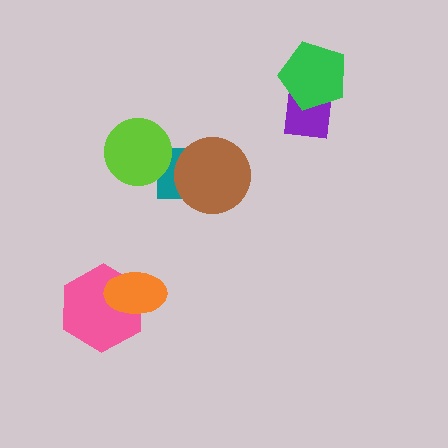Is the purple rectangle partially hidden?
Yes, it is partially covered by another shape.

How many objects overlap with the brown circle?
1 object overlaps with the brown circle.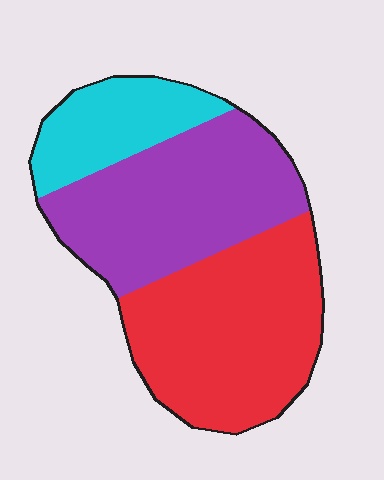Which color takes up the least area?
Cyan, at roughly 20%.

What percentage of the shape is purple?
Purple takes up about two fifths (2/5) of the shape.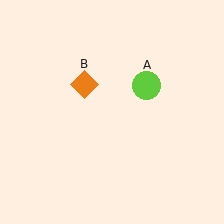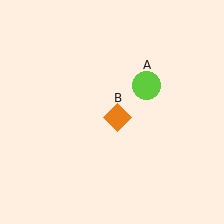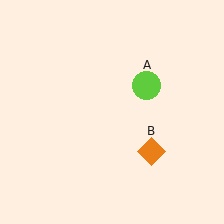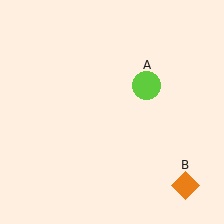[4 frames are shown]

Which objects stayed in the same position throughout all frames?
Lime circle (object A) remained stationary.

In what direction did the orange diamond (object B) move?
The orange diamond (object B) moved down and to the right.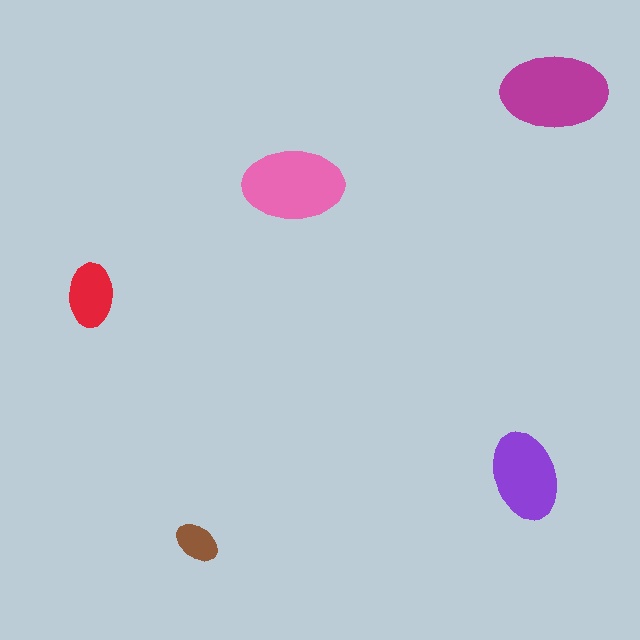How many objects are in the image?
There are 5 objects in the image.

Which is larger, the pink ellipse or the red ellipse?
The pink one.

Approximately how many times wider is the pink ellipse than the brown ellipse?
About 2.5 times wider.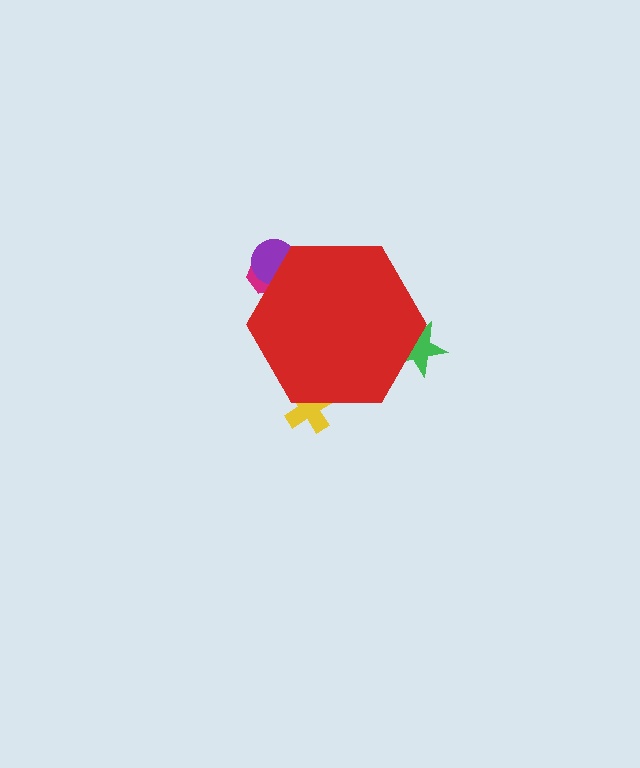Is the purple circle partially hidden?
Yes, the purple circle is partially hidden behind the red hexagon.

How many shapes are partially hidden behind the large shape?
4 shapes are partially hidden.